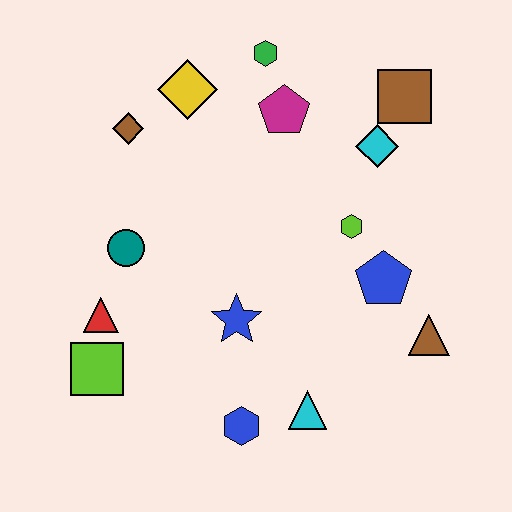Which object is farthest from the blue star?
The brown square is farthest from the blue star.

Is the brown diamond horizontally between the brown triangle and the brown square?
No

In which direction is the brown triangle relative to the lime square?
The brown triangle is to the right of the lime square.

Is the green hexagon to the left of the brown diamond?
No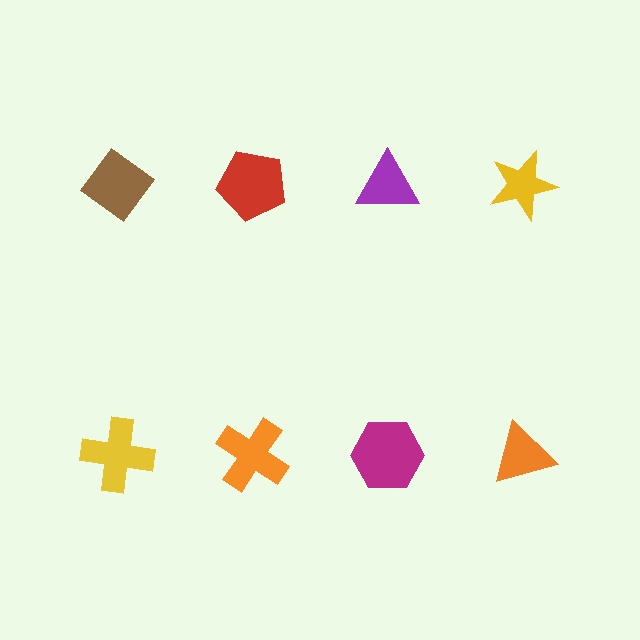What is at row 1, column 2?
A red pentagon.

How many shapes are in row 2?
4 shapes.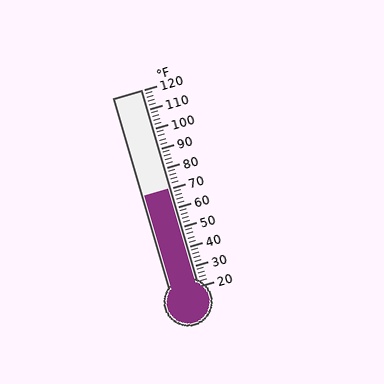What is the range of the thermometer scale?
The thermometer scale ranges from 20°F to 120°F.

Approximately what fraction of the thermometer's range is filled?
The thermometer is filled to approximately 50% of its range.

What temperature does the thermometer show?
The thermometer shows approximately 70°F.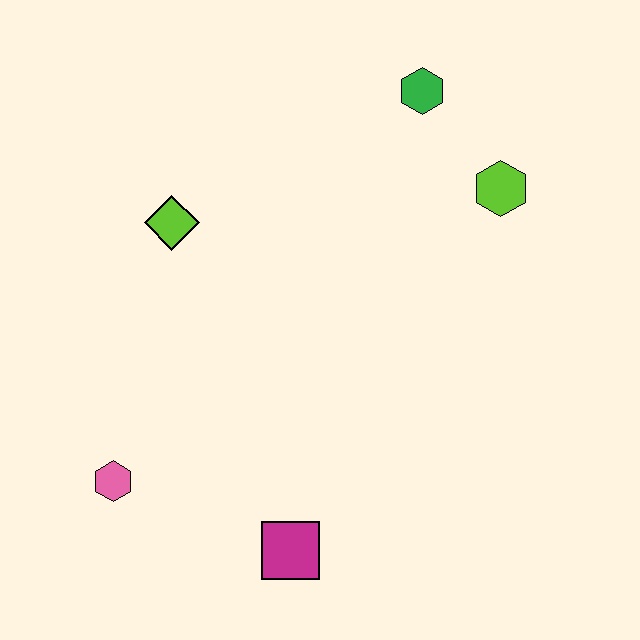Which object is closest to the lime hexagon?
The green hexagon is closest to the lime hexagon.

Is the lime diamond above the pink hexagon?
Yes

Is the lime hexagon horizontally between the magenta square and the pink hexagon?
No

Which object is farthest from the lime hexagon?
The pink hexagon is farthest from the lime hexagon.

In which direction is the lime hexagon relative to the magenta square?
The lime hexagon is above the magenta square.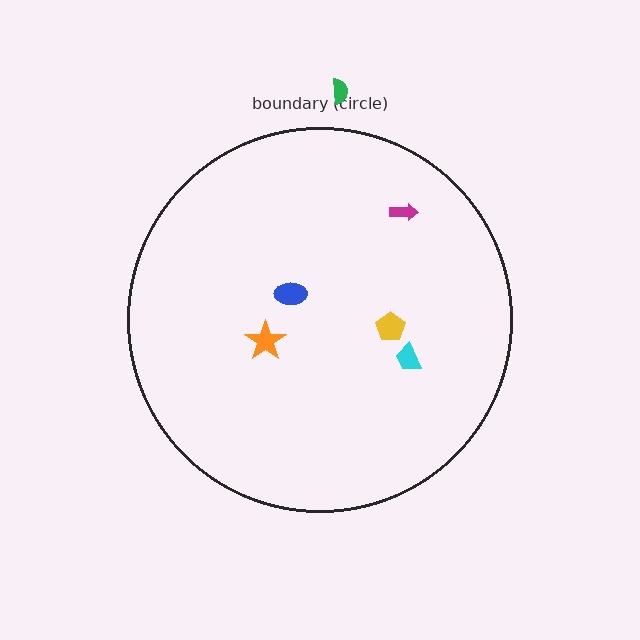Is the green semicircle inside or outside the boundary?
Outside.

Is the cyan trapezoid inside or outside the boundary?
Inside.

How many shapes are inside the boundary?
5 inside, 1 outside.